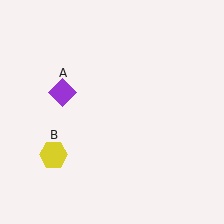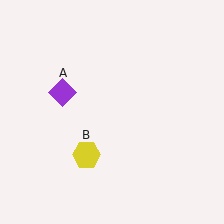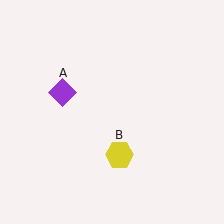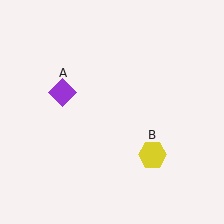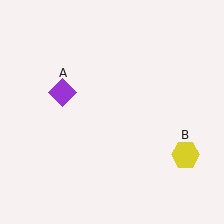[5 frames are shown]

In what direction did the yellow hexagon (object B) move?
The yellow hexagon (object B) moved right.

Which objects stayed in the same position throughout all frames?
Purple diamond (object A) remained stationary.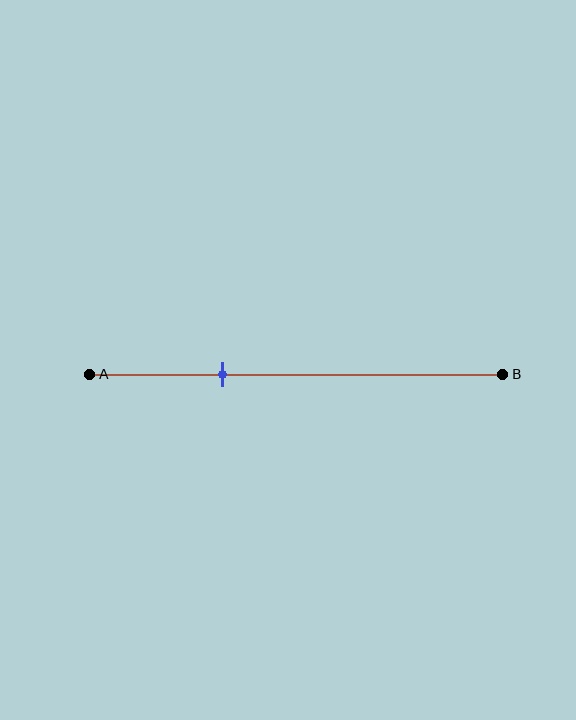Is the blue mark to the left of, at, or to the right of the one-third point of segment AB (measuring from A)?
The blue mark is approximately at the one-third point of segment AB.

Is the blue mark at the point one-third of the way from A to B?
Yes, the mark is approximately at the one-third point.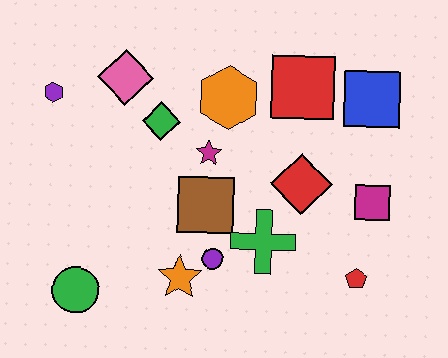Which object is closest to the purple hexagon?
The pink diamond is closest to the purple hexagon.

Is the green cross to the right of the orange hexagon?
Yes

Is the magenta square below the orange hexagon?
Yes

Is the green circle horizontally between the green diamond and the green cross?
No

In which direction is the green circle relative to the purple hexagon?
The green circle is below the purple hexagon.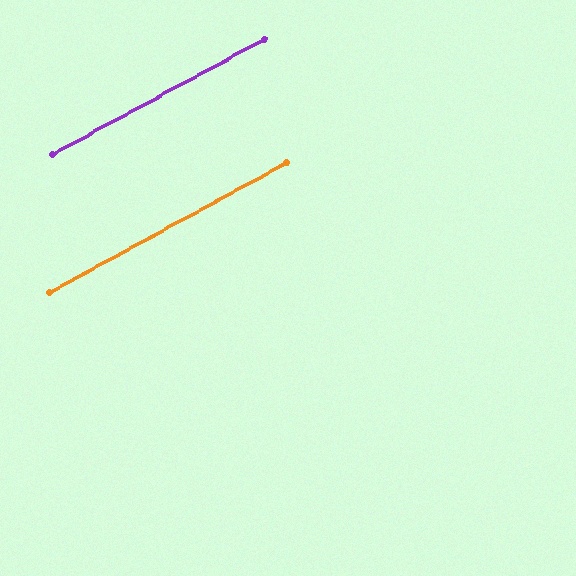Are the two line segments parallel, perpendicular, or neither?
Parallel — their directions differ by only 0.3°.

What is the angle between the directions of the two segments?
Approximately 0 degrees.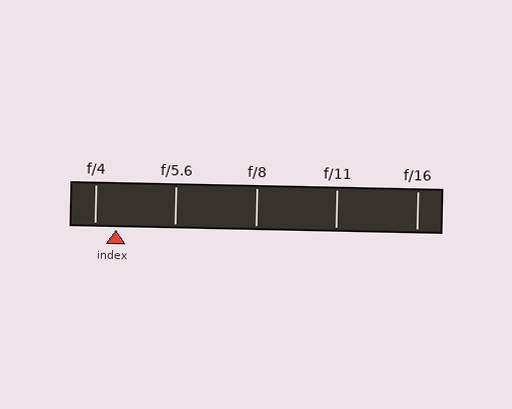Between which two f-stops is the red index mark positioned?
The index mark is between f/4 and f/5.6.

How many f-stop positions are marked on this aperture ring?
There are 5 f-stop positions marked.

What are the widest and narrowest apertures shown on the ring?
The widest aperture shown is f/4 and the narrowest is f/16.